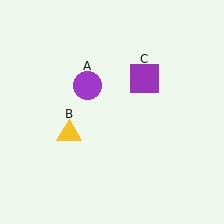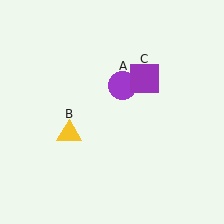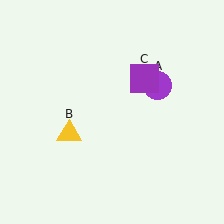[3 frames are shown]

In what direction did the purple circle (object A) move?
The purple circle (object A) moved right.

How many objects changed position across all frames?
1 object changed position: purple circle (object A).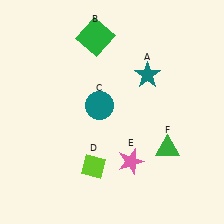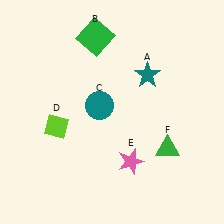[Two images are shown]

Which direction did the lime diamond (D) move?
The lime diamond (D) moved up.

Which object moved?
The lime diamond (D) moved up.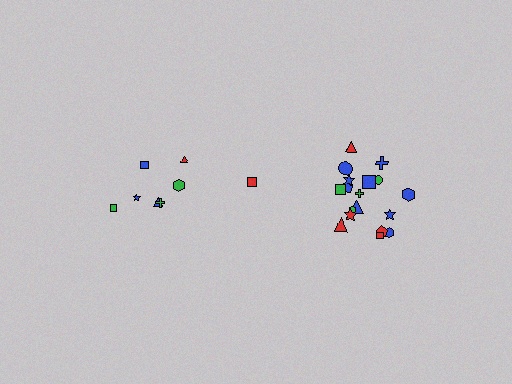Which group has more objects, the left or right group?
The right group.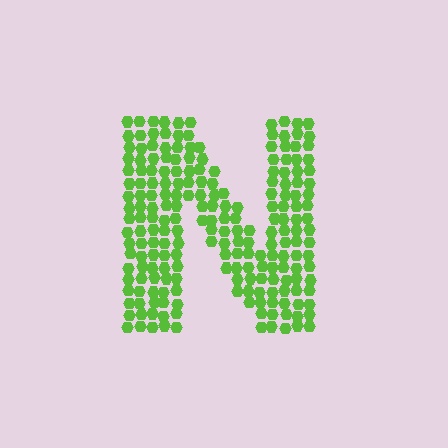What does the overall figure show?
The overall figure shows the letter N.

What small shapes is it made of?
It is made of small hexagons.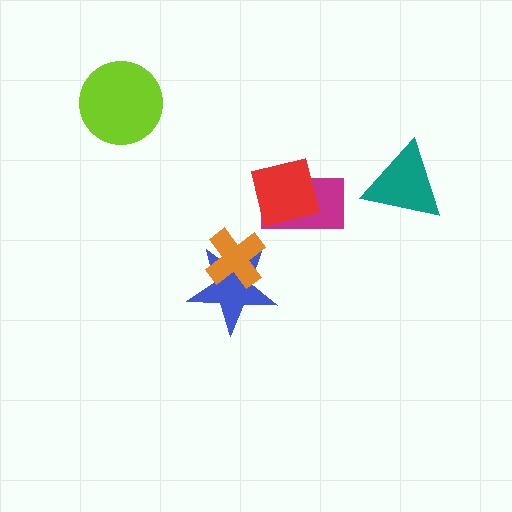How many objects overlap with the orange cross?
1 object overlaps with the orange cross.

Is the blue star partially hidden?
Yes, it is partially covered by another shape.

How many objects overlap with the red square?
1 object overlaps with the red square.